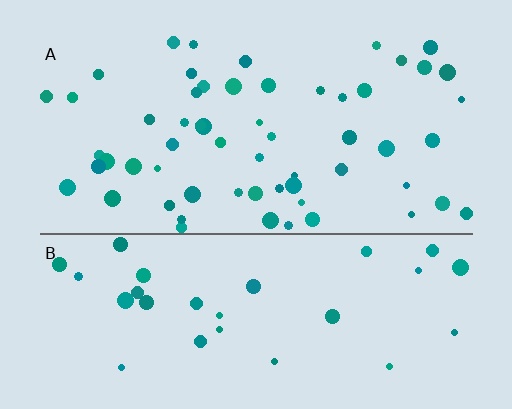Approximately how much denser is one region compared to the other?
Approximately 1.9× — region A over region B.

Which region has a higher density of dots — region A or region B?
A (the top).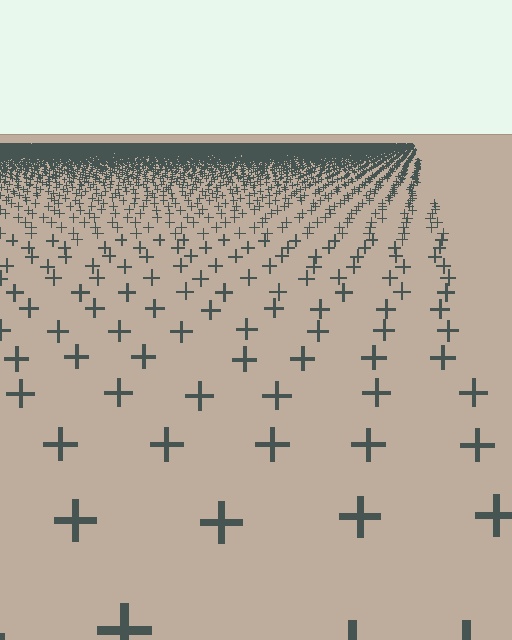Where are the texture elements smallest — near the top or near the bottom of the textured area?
Near the top.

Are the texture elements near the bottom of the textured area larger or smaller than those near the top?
Larger. Near the bottom, elements are closer to the viewer and appear at a bigger on-screen size.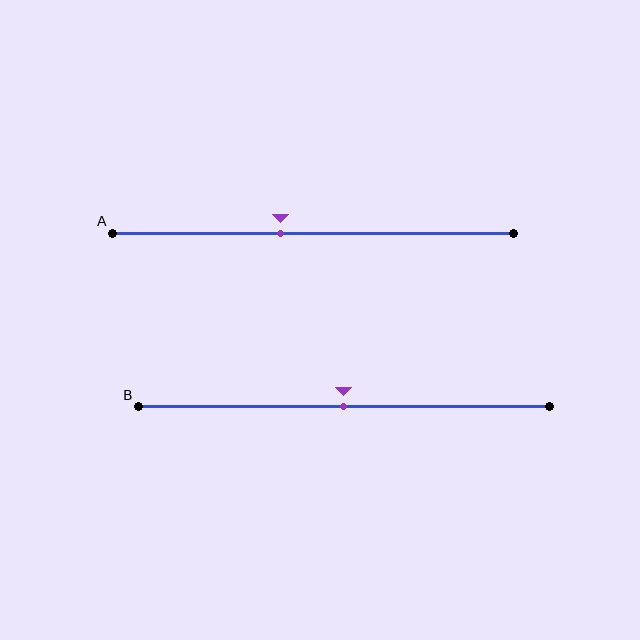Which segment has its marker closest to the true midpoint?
Segment B has its marker closest to the true midpoint.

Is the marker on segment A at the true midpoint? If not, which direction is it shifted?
No, the marker on segment A is shifted to the left by about 8% of the segment length.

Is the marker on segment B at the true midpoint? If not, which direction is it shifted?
Yes, the marker on segment B is at the true midpoint.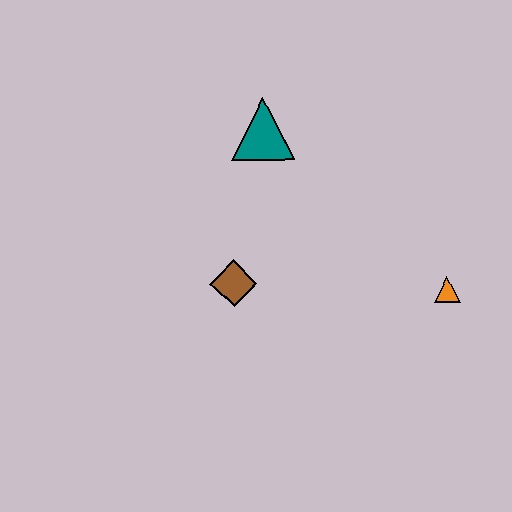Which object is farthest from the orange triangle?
The teal triangle is farthest from the orange triangle.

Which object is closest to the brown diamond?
The teal triangle is closest to the brown diamond.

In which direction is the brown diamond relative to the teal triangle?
The brown diamond is below the teal triangle.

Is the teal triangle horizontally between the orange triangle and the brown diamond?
Yes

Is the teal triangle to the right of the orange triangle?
No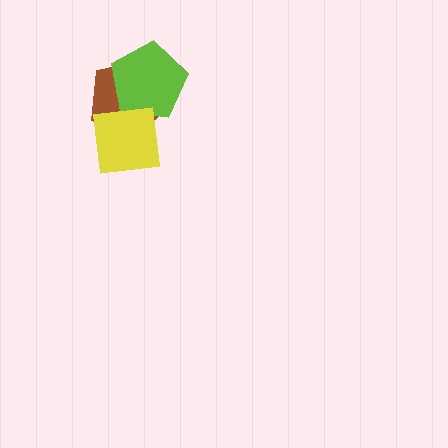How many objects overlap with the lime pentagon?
2 objects overlap with the lime pentagon.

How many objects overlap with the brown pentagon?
2 objects overlap with the brown pentagon.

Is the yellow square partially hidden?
No, no other shape covers it.